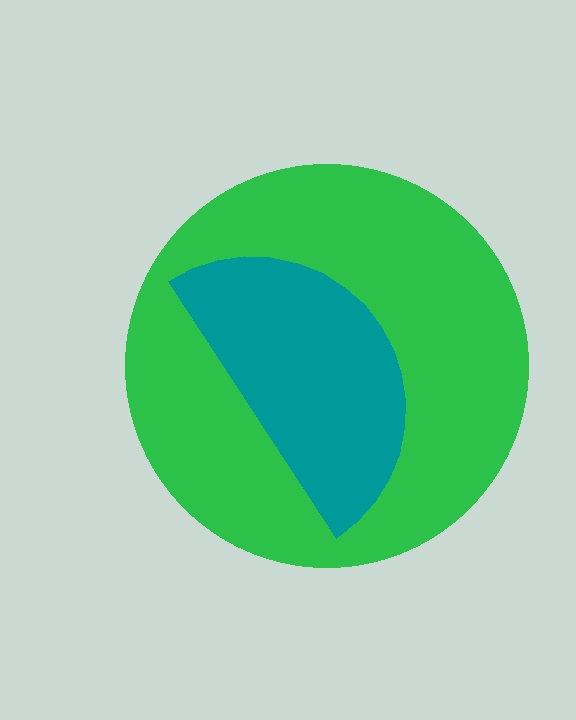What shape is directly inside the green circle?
The teal semicircle.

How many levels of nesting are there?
2.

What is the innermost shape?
The teal semicircle.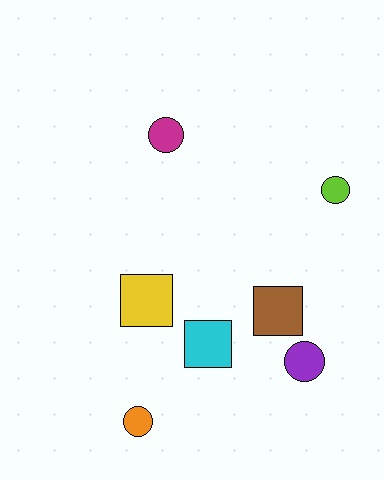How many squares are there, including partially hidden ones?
There are 3 squares.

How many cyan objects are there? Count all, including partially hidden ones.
There is 1 cyan object.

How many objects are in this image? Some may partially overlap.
There are 7 objects.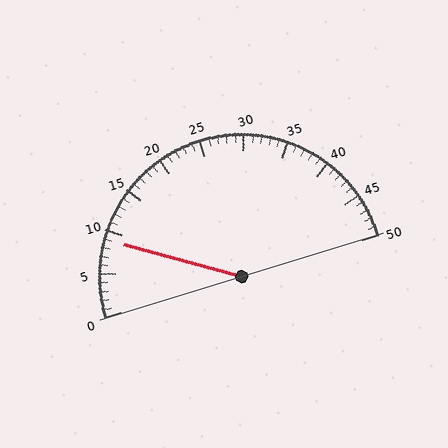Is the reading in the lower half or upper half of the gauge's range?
The reading is in the lower half of the range (0 to 50).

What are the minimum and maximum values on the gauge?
The gauge ranges from 0 to 50.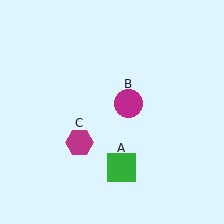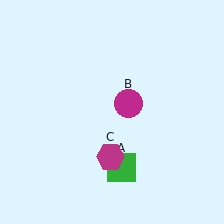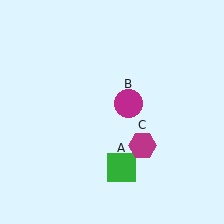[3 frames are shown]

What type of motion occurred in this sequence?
The magenta hexagon (object C) rotated counterclockwise around the center of the scene.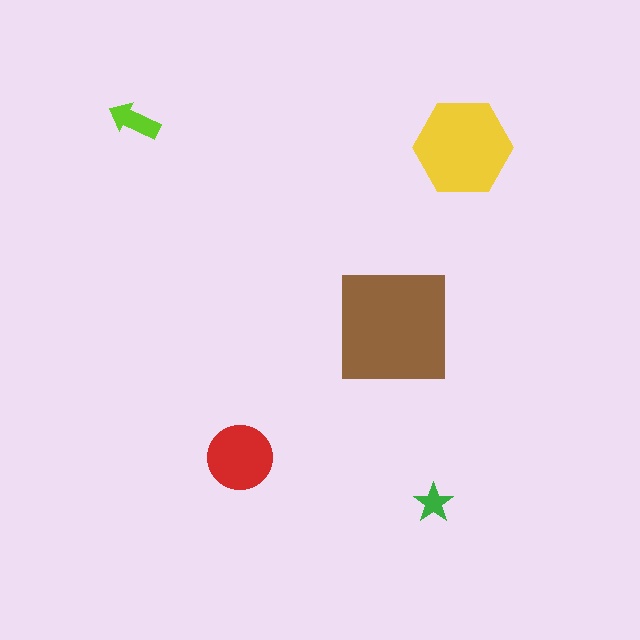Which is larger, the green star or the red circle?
The red circle.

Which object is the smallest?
The green star.